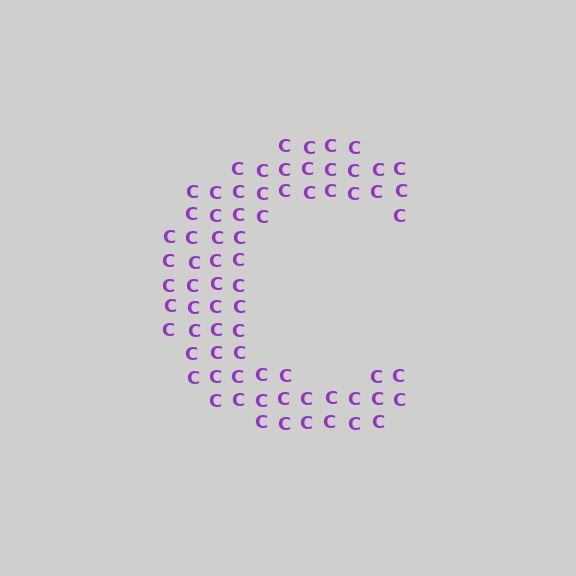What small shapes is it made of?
It is made of small letter C's.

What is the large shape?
The large shape is the letter C.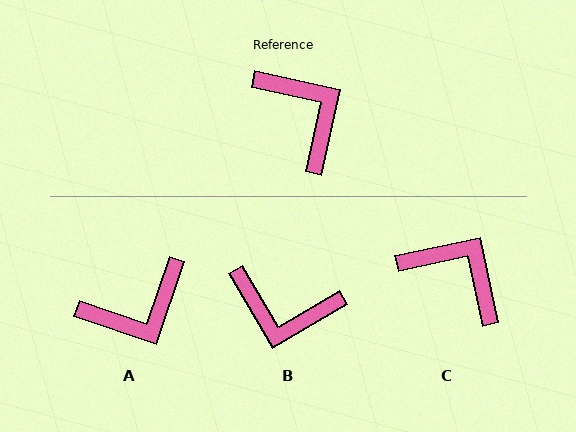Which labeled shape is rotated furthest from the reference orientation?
B, about 137 degrees away.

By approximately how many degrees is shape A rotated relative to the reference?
Approximately 96 degrees clockwise.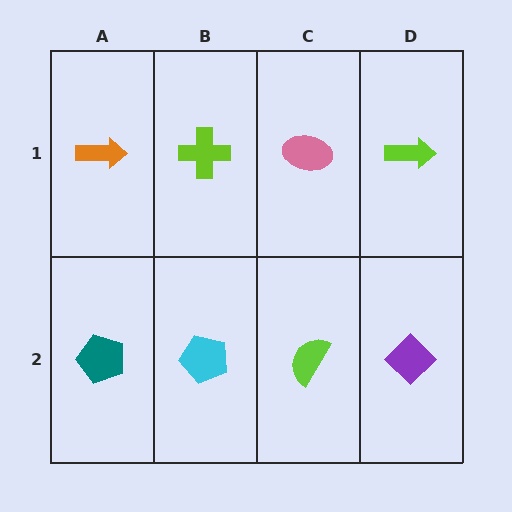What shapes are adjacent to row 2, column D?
A lime arrow (row 1, column D), a lime semicircle (row 2, column C).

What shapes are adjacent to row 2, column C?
A pink ellipse (row 1, column C), a cyan pentagon (row 2, column B), a purple diamond (row 2, column D).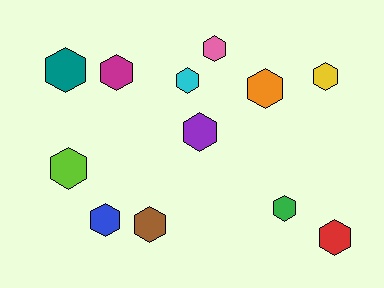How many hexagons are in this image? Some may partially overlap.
There are 12 hexagons.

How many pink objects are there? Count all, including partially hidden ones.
There is 1 pink object.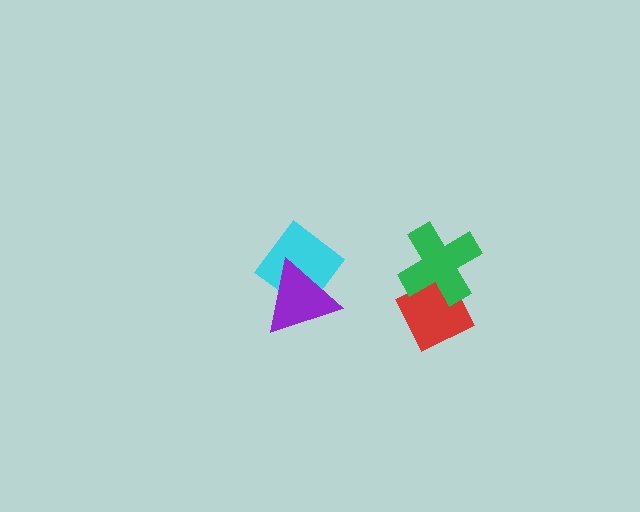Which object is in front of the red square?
The green cross is in front of the red square.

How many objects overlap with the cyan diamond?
1 object overlaps with the cyan diamond.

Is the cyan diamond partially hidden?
Yes, it is partially covered by another shape.